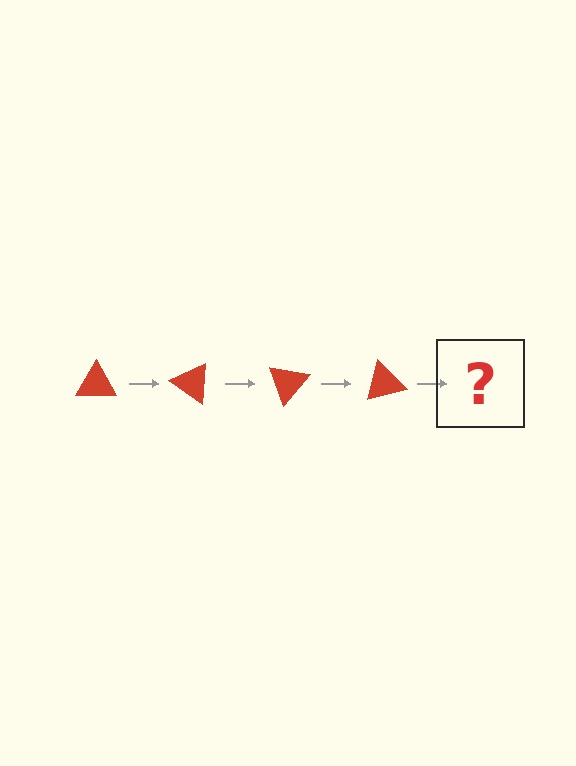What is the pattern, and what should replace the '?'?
The pattern is that the triangle rotates 35 degrees each step. The '?' should be a red triangle rotated 140 degrees.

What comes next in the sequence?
The next element should be a red triangle rotated 140 degrees.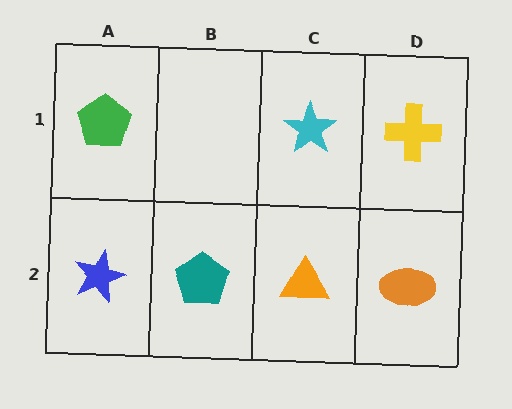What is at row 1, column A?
A green pentagon.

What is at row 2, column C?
An orange triangle.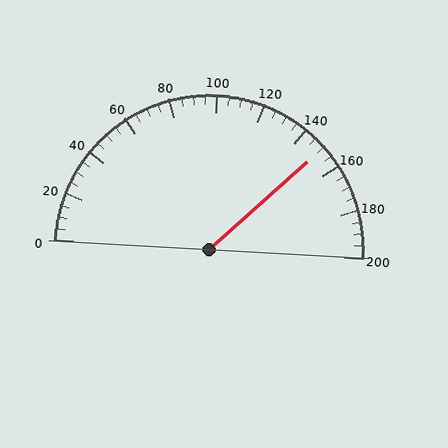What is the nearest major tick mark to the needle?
The nearest major tick mark is 160.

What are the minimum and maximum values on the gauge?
The gauge ranges from 0 to 200.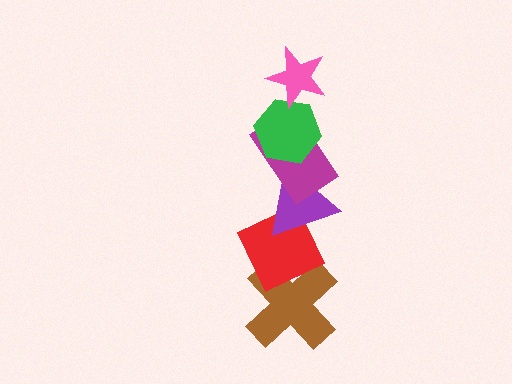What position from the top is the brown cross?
The brown cross is 6th from the top.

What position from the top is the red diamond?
The red diamond is 5th from the top.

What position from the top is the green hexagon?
The green hexagon is 2nd from the top.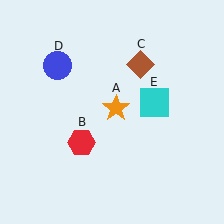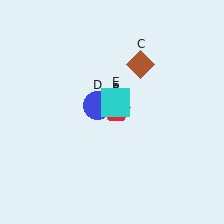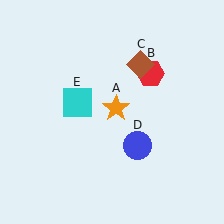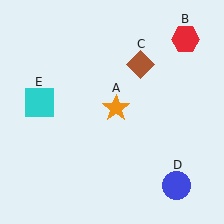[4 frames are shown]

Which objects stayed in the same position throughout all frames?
Orange star (object A) and brown diamond (object C) remained stationary.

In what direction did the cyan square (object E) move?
The cyan square (object E) moved left.